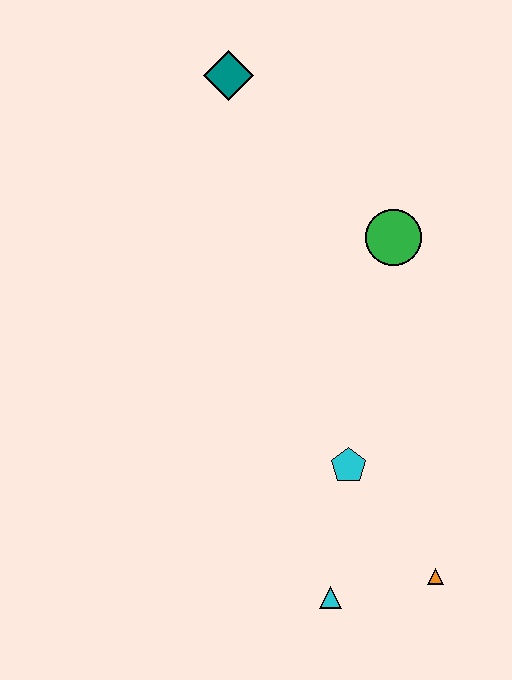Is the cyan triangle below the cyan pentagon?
Yes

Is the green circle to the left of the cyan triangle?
No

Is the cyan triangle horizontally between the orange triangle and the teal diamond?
Yes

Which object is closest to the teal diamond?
The green circle is closest to the teal diamond.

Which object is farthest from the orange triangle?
The teal diamond is farthest from the orange triangle.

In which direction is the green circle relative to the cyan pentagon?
The green circle is above the cyan pentagon.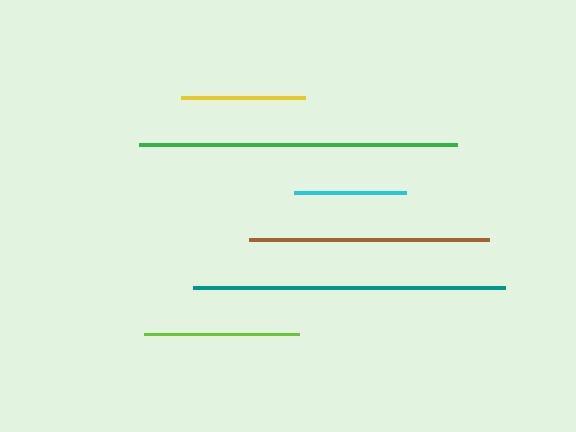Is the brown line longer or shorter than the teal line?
The teal line is longer than the brown line.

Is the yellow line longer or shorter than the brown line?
The brown line is longer than the yellow line.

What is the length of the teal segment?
The teal segment is approximately 312 pixels long.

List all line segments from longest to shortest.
From longest to shortest: green, teal, brown, lime, yellow, cyan.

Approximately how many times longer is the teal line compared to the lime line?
The teal line is approximately 2.0 times the length of the lime line.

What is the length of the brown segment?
The brown segment is approximately 240 pixels long.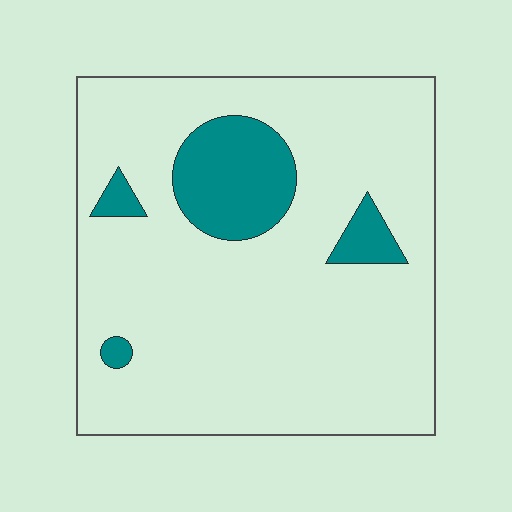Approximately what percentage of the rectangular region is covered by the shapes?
Approximately 15%.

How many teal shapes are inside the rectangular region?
4.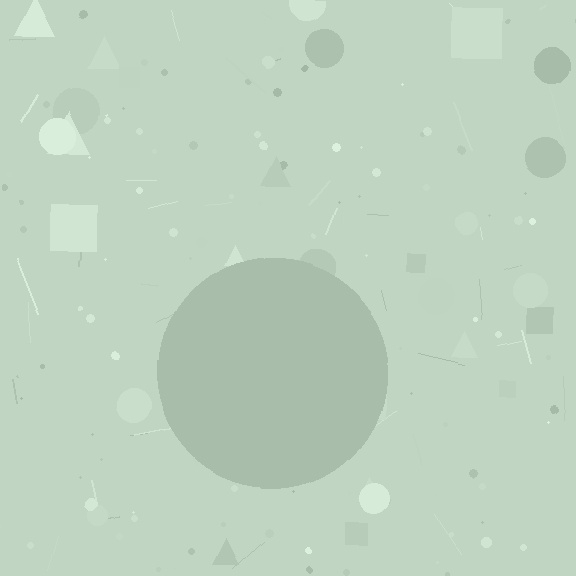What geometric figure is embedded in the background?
A circle is embedded in the background.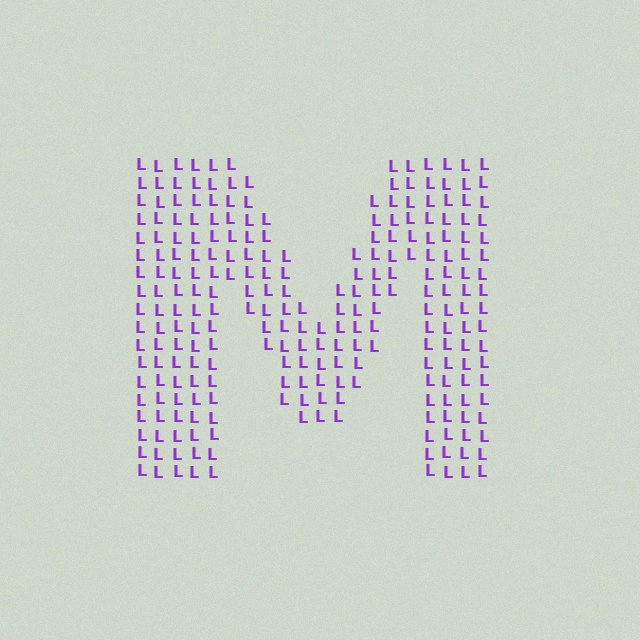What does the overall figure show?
The overall figure shows the letter M.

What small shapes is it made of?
It is made of small letter L's.